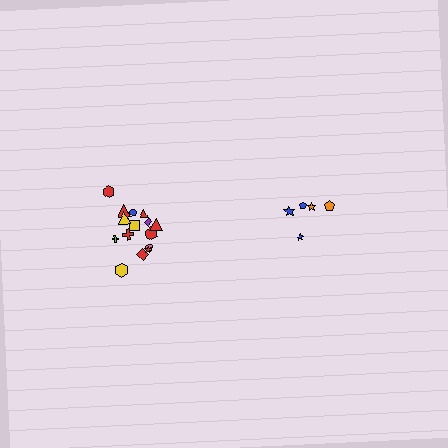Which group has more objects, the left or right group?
The left group.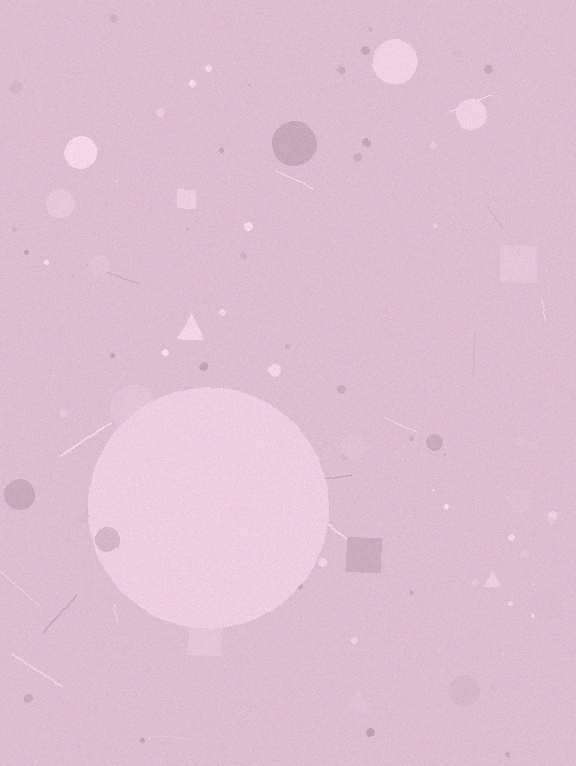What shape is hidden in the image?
A circle is hidden in the image.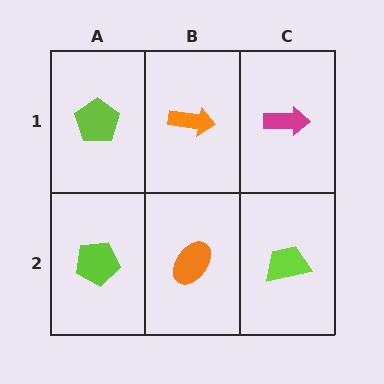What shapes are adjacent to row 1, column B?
An orange ellipse (row 2, column B), a lime pentagon (row 1, column A), a magenta arrow (row 1, column C).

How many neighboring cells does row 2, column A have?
2.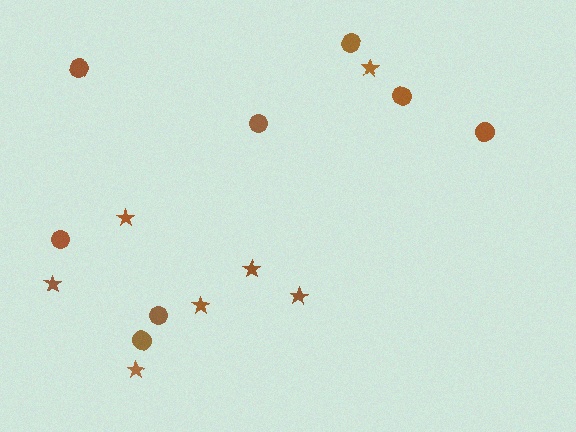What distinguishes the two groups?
There are 2 groups: one group of circles (8) and one group of stars (7).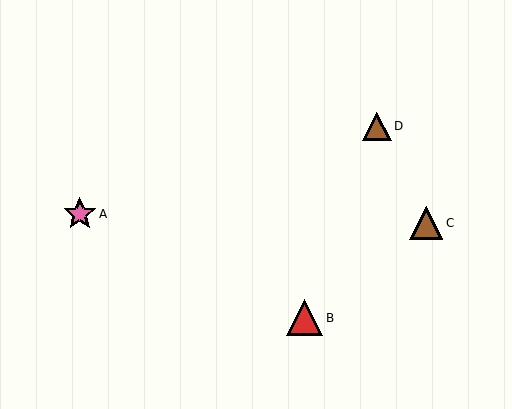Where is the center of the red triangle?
The center of the red triangle is at (305, 318).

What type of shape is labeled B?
Shape B is a red triangle.